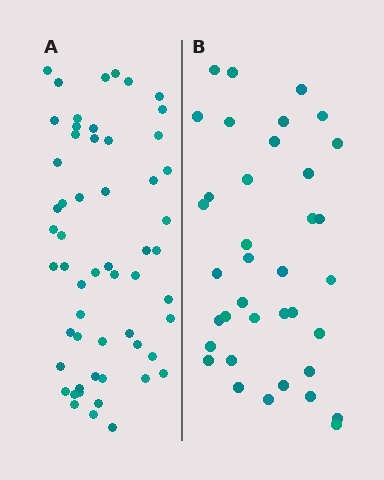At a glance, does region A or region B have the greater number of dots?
Region A (the left region) has more dots.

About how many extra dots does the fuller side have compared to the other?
Region A has approximately 20 more dots than region B.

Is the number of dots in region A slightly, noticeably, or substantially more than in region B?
Region A has substantially more. The ratio is roughly 1.5 to 1.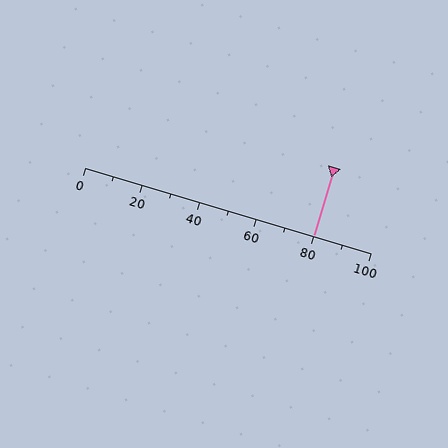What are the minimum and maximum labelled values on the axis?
The axis runs from 0 to 100.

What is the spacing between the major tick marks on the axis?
The major ticks are spaced 20 apart.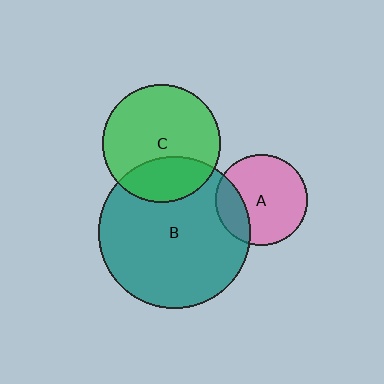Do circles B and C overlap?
Yes.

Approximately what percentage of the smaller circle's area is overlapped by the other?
Approximately 30%.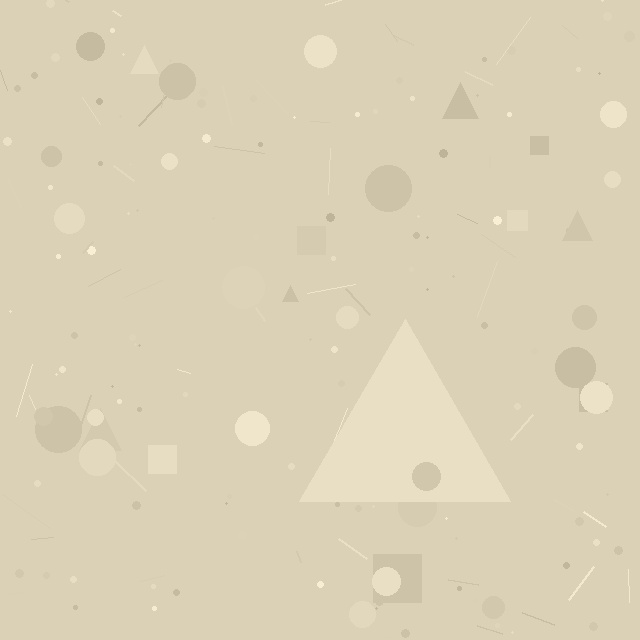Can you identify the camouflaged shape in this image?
The camouflaged shape is a triangle.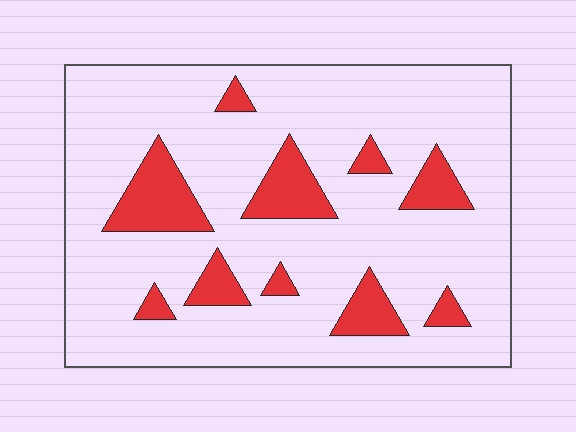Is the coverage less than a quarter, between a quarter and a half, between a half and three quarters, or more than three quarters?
Less than a quarter.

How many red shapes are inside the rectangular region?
10.